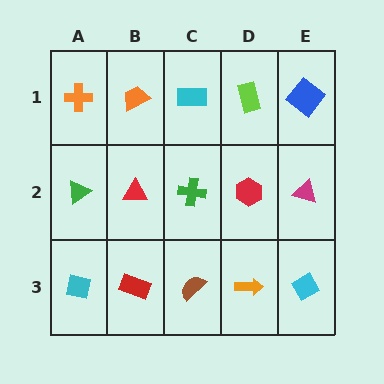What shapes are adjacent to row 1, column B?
A red triangle (row 2, column B), an orange cross (row 1, column A), a cyan rectangle (row 1, column C).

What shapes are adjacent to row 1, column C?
A green cross (row 2, column C), an orange trapezoid (row 1, column B), a lime rectangle (row 1, column D).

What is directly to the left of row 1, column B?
An orange cross.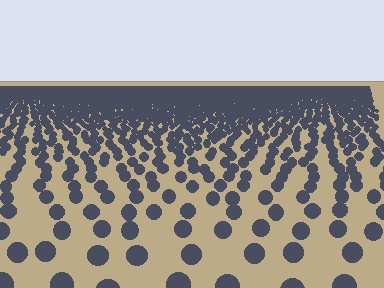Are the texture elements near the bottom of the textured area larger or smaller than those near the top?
Larger. Near the bottom, elements are closer to the viewer and appear at a bigger on-screen size.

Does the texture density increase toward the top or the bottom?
Density increases toward the top.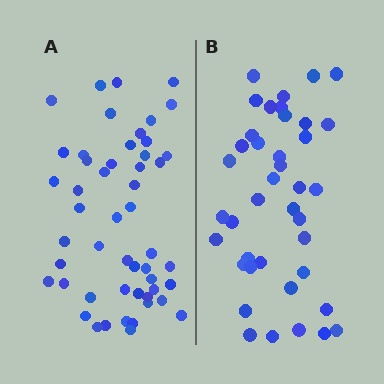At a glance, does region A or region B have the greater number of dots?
Region A (the left region) has more dots.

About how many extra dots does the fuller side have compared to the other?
Region A has roughly 12 or so more dots than region B.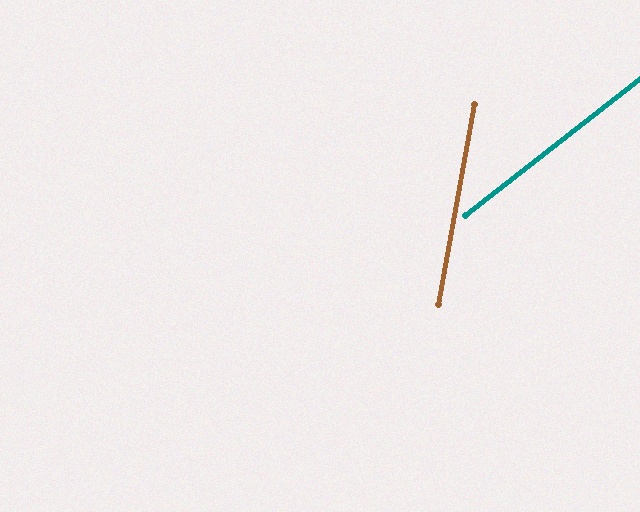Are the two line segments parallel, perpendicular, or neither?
Neither parallel nor perpendicular — they differ by about 42°.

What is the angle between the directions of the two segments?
Approximately 42 degrees.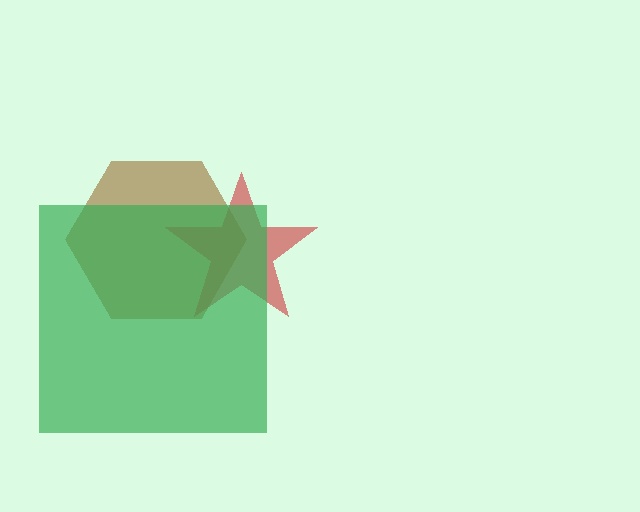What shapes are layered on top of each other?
The layered shapes are: a brown hexagon, a red star, a green square.